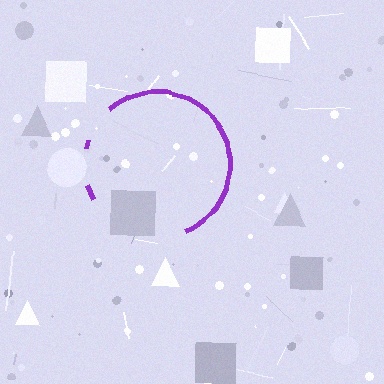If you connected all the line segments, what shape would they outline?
They would outline a circle.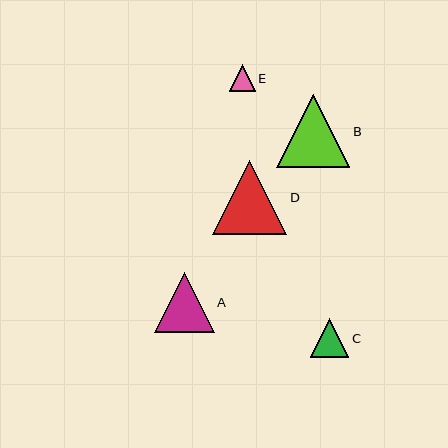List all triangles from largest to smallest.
From largest to smallest: D, B, A, C, E.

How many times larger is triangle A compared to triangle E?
Triangle A is approximately 2.3 times the size of triangle E.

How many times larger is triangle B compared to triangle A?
Triangle B is approximately 1.2 times the size of triangle A.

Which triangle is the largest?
Triangle D is the largest with a size of approximately 74 pixels.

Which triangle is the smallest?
Triangle E is the smallest with a size of approximately 26 pixels.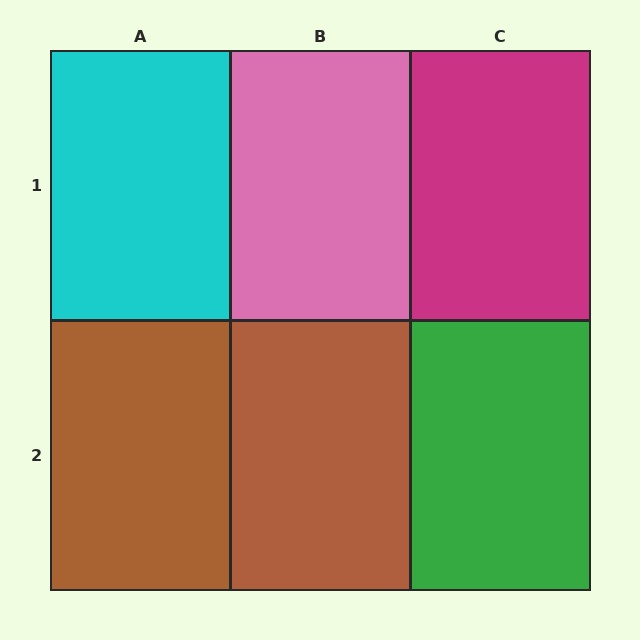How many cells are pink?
1 cell is pink.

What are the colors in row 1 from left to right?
Cyan, pink, magenta.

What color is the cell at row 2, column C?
Green.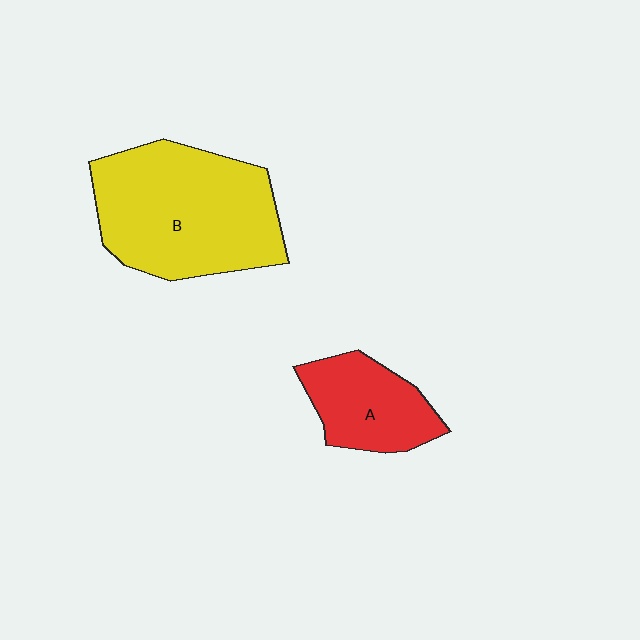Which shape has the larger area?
Shape B (yellow).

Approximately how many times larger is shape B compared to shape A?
Approximately 2.1 times.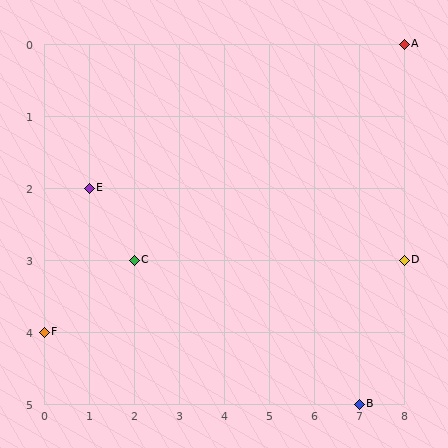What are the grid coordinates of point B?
Point B is at grid coordinates (7, 5).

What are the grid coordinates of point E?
Point E is at grid coordinates (1, 2).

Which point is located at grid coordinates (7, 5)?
Point B is at (7, 5).